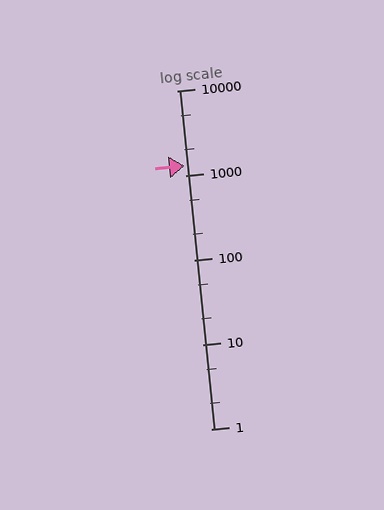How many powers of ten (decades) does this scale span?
The scale spans 4 decades, from 1 to 10000.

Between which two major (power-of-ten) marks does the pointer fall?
The pointer is between 1000 and 10000.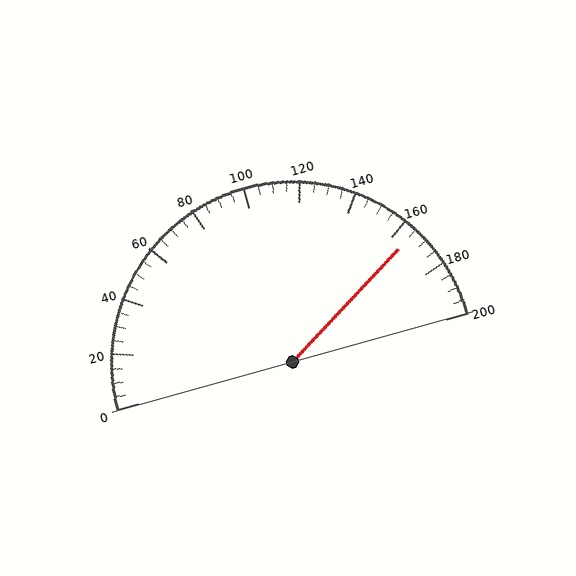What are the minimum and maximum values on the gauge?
The gauge ranges from 0 to 200.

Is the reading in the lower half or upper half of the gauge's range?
The reading is in the upper half of the range (0 to 200).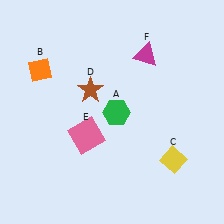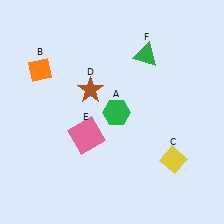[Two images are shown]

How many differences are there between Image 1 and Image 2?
There is 1 difference between the two images.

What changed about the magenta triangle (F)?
In Image 1, F is magenta. In Image 2, it changed to green.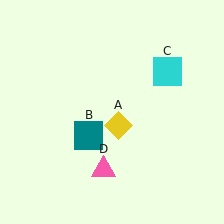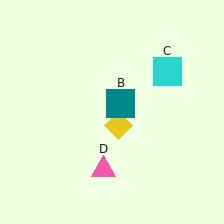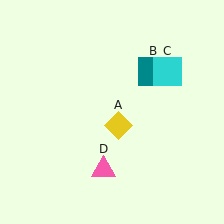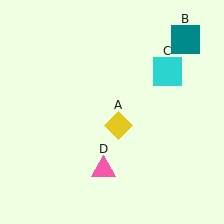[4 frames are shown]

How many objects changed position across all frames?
1 object changed position: teal square (object B).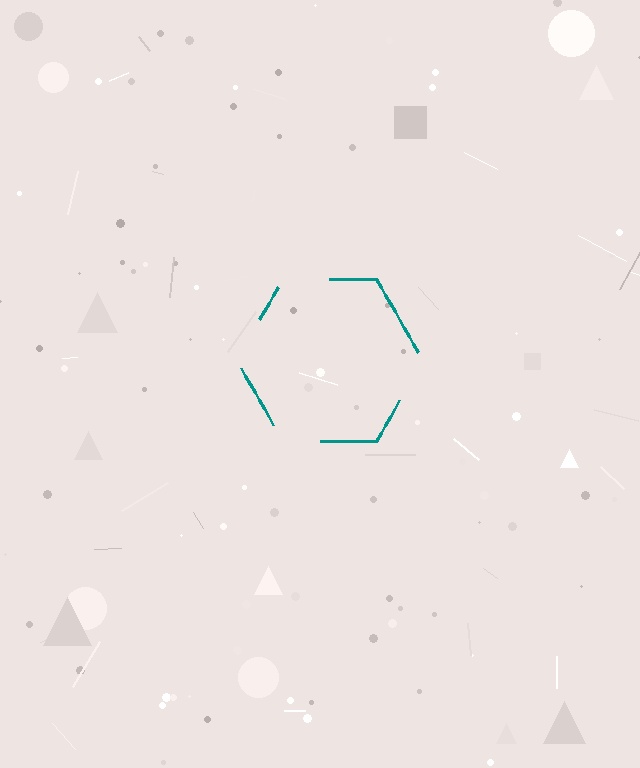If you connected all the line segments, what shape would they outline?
They would outline a hexagon.